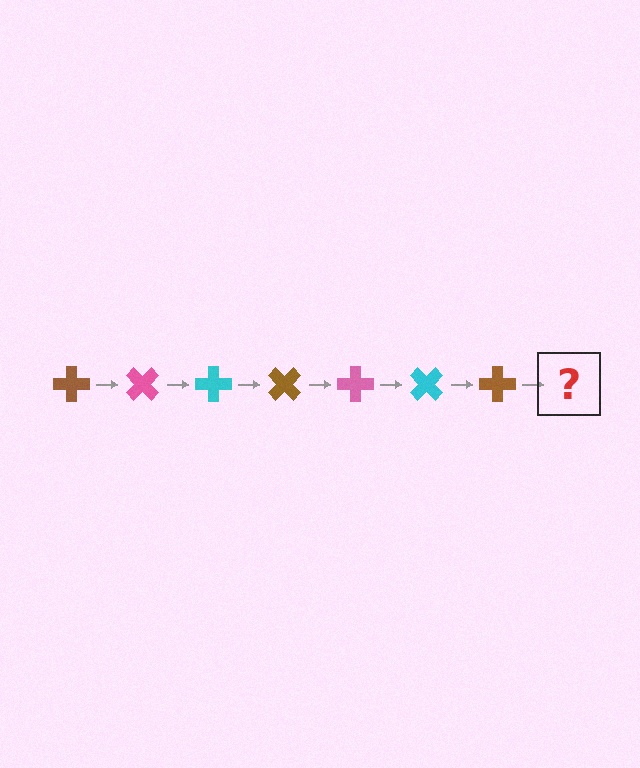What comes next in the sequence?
The next element should be a pink cross, rotated 315 degrees from the start.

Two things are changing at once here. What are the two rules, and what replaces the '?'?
The two rules are that it rotates 45 degrees each step and the color cycles through brown, pink, and cyan. The '?' should be a pink cross, rotated 315 degrees from the start.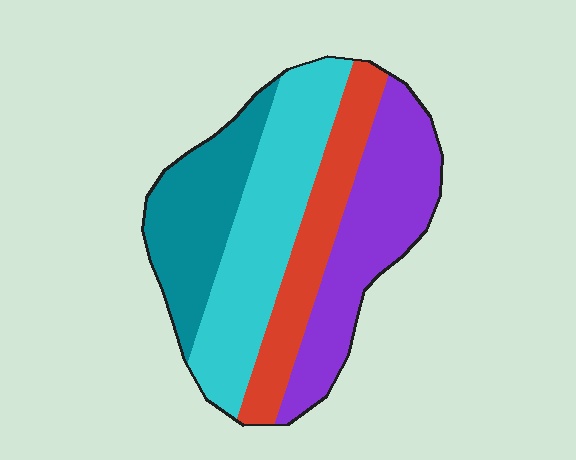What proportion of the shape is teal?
Teal takes up between a sixth and a third of the shape.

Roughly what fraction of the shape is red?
Red takes up about one fifth (1/5) of the shape.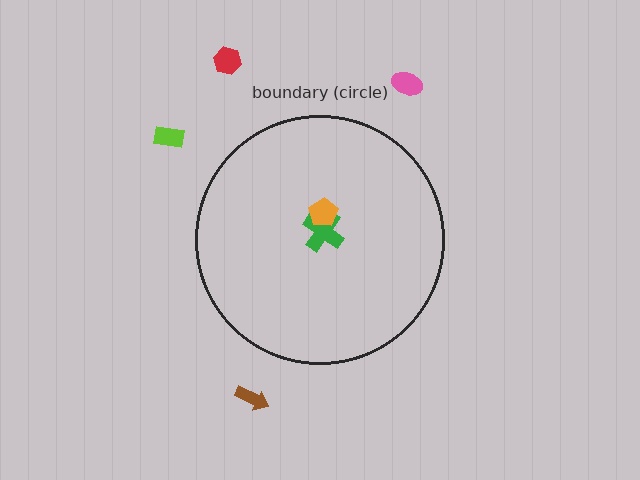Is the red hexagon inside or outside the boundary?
Outside.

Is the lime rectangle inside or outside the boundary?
Outside.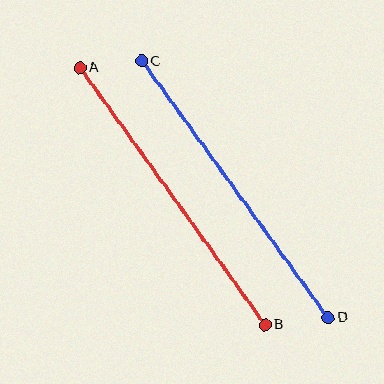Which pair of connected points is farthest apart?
Points C and D are farthest apart.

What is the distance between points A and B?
The distance is approximately 317 pixels.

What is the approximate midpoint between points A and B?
The midpoint is at approximately (172, 196) pixels.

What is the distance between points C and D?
The distance is approximately 317 pixels.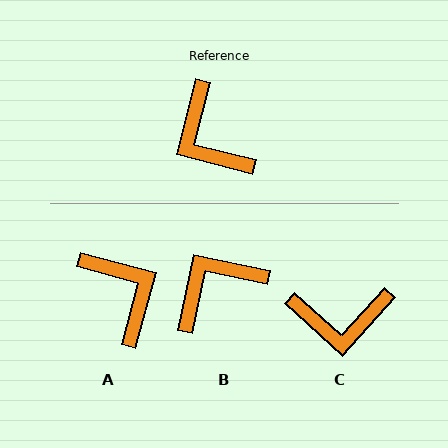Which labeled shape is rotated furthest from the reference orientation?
A, about 179 degrees away.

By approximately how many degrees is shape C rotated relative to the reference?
Approximately 62 degrees counter-clockwise.